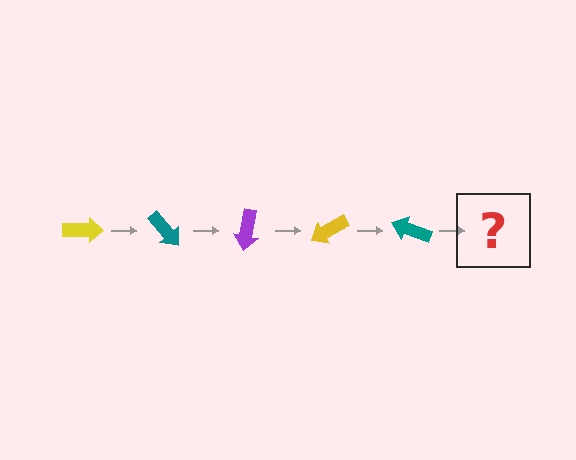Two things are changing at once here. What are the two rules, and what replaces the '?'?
The two rules are that it rotates 50 degrees each step and the color cycles through yellow, teal, and purple. The '?' should be a purple arrow, rotated 250 degrees from the start.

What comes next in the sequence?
The next element should be a purple arrow, rotated 250 degrees from the start.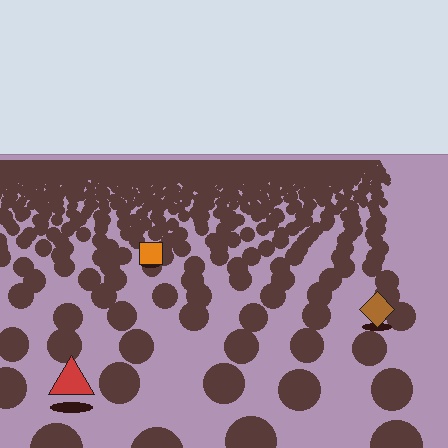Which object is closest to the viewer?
The red triangle is closest. The texture marks near it are larger and more spread out.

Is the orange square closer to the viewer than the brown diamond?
No. The brown diamond is closer — you can tell from the texture gradient: the ground texture is coarser near it.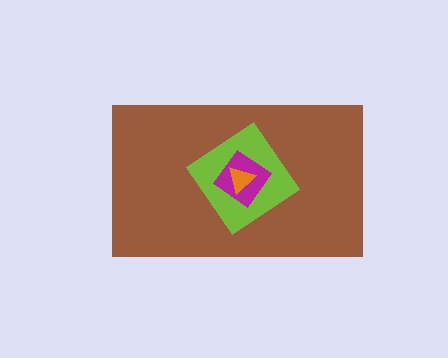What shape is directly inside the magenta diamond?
The orange triangle.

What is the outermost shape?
The brown rectangle.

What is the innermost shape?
The orange triangle.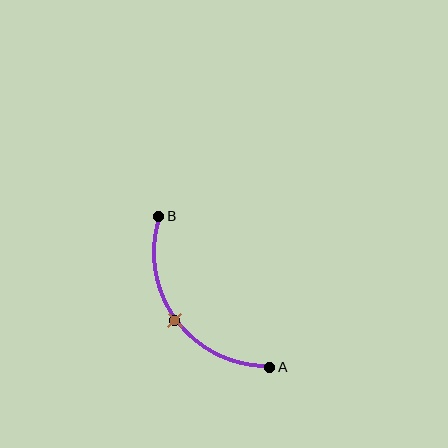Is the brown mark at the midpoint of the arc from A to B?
Yes. The brown mark lies on the arc at equal arc-length from both A and B — it is the arc midpoint.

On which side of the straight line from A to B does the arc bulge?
The arc bulges below and to the left of the straight line connecting A and B.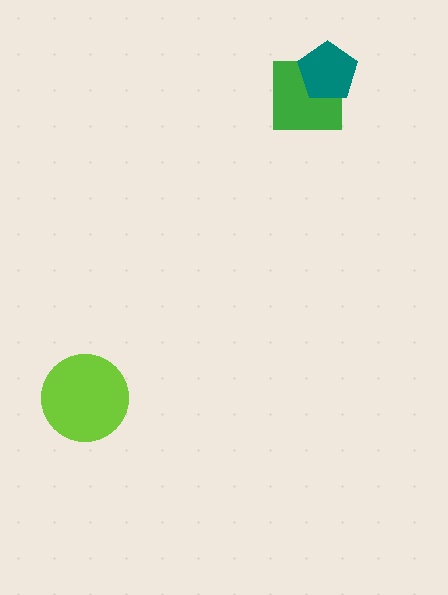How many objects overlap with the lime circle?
0 objects overlap with the lime circle.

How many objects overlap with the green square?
1 object overlaps with the green square.